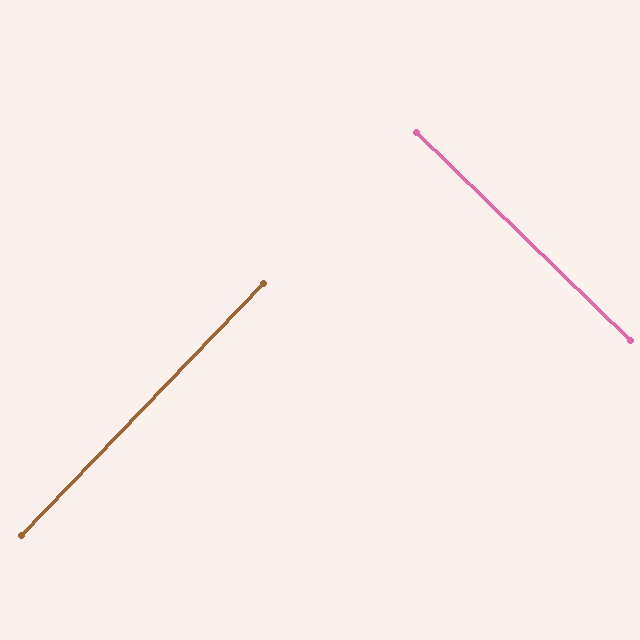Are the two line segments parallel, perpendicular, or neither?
Perpendicular — they meet at approximately 89°.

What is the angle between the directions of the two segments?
Approximately 89 degrees.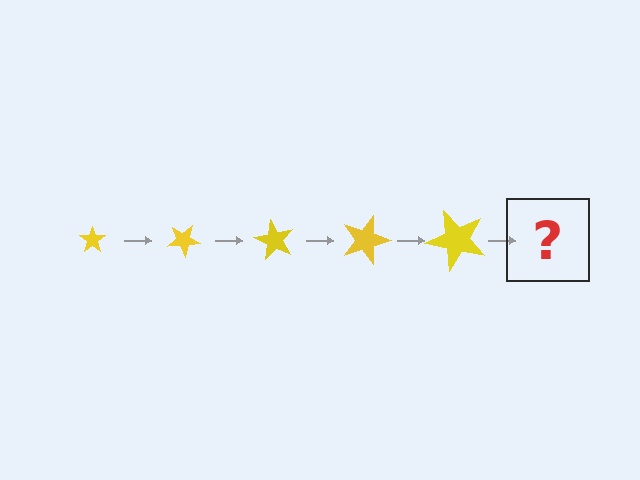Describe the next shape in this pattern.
It should be a star, larger than the previous one and rotated 150 degrees from the start.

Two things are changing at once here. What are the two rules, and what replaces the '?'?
The two rules are that the star grows larger each step and it rotates 30 degrees each step. The '?' should be a star, larger than the previous one and rotated 150 degrees from the start.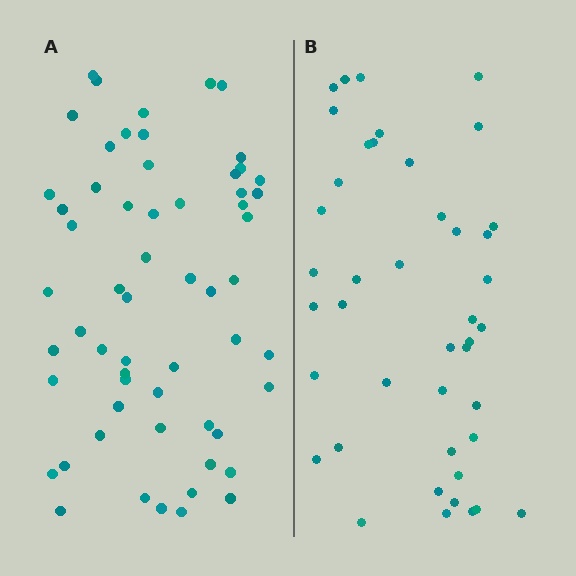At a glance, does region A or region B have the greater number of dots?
Region A (the left region) has more dots.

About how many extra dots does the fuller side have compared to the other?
Region A has approximately 15 more dots than region B.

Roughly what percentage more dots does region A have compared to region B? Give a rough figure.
About 35% more.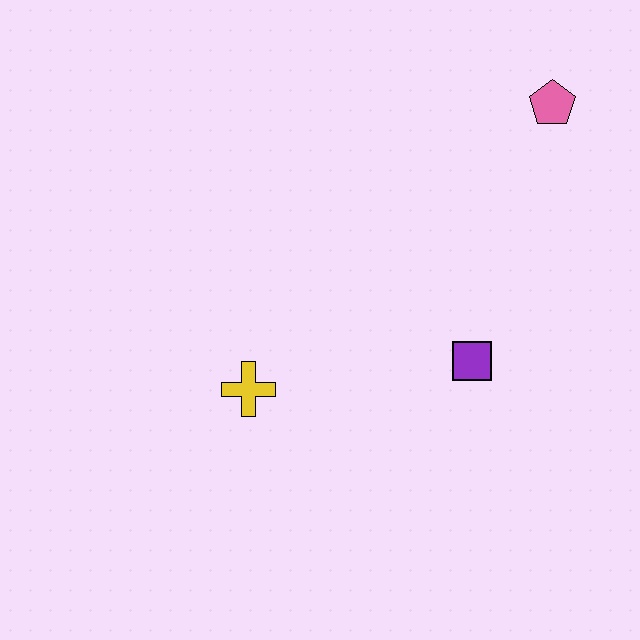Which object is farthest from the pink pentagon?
The yellow cross is farthest from the pink pentagon.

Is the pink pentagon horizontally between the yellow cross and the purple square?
No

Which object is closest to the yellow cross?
The purple square is closest to the yellow cross.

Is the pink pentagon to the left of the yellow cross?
No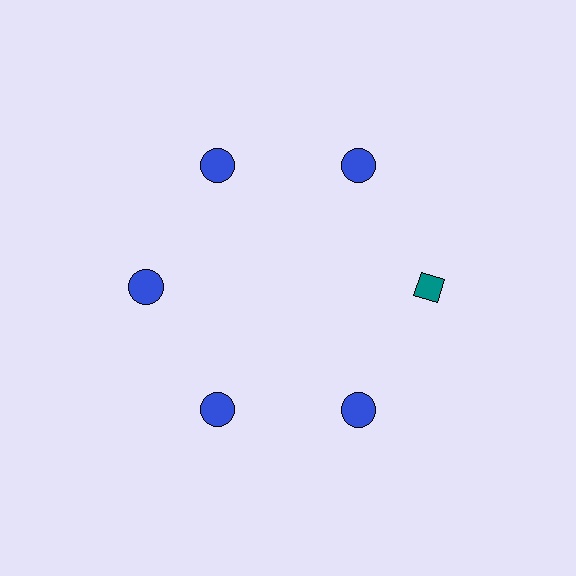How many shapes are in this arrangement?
There are 6 shapes arranged in a ring pattern.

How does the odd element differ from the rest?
It differs in both color (teal instead of blue) and shape (diamond instead of circle).